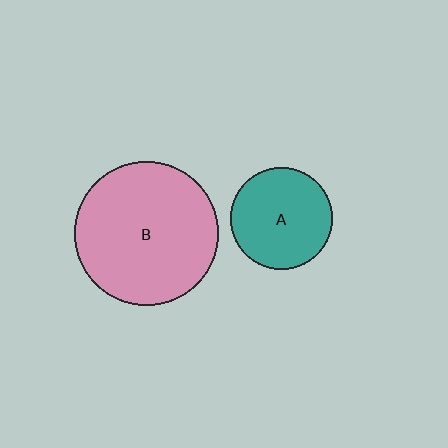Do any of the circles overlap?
No, none of the circles overlap.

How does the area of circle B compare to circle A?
Approximately 2.0 times.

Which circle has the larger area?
Circle B (pink).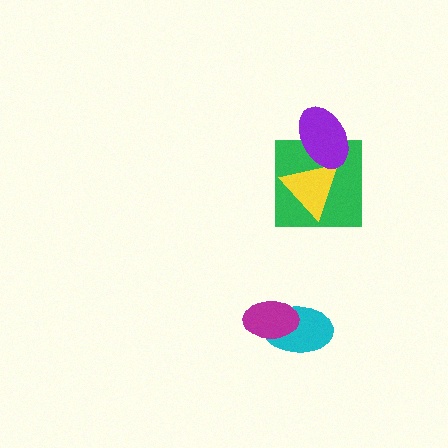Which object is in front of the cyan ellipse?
The magenta ellipse is in front of the cyan ellipse.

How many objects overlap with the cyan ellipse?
1 object overlaps with the cyan ellipse.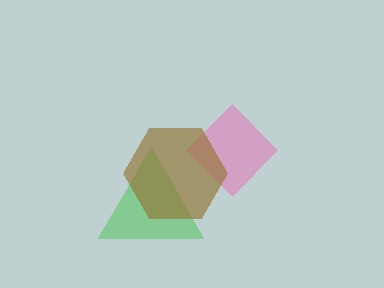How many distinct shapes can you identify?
There are 3 distinct shapes: a green triangle, a pink diamond, a brown hexagon.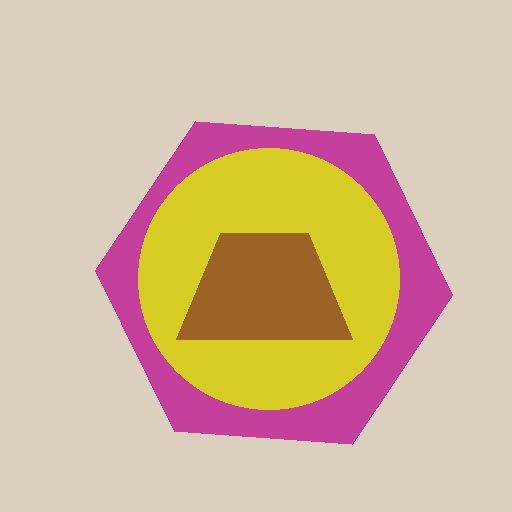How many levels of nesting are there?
3.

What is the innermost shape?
The brown trapezoid.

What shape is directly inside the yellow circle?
The brown trapezoid.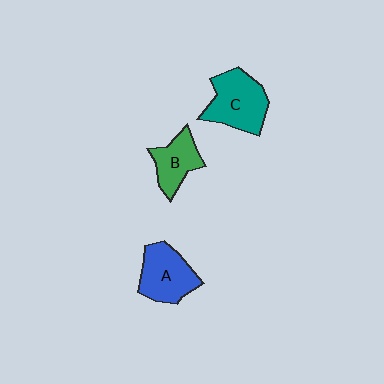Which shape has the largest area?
Shape C (teal).